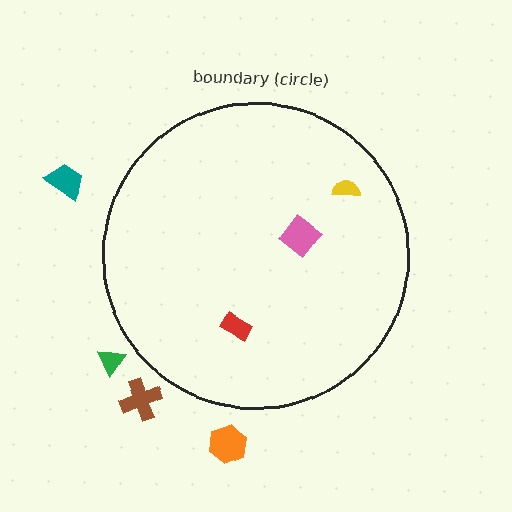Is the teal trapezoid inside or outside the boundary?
Outside.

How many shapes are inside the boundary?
3 inside, 4 outside.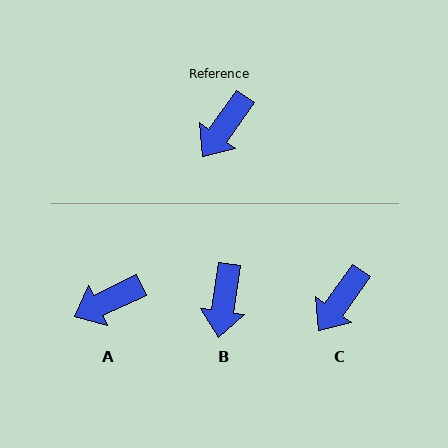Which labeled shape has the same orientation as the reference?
C.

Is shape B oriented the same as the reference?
No, it is off by about 27 degrees.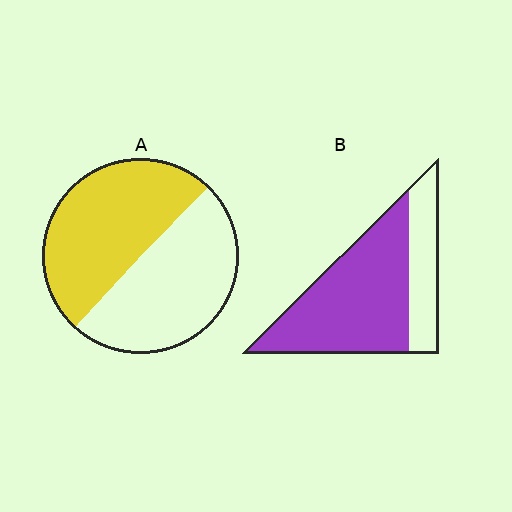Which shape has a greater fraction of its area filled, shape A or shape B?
Shape B.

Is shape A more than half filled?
Roughly half.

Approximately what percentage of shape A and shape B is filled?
A is approximately 50% and B is approximately 70%.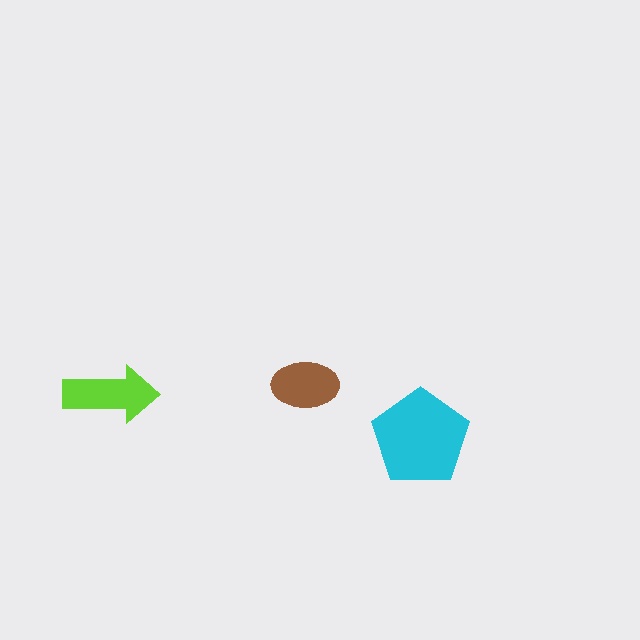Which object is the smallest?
The brown ellipse.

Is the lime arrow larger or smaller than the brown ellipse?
Larger.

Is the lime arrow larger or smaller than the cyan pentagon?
Smaller.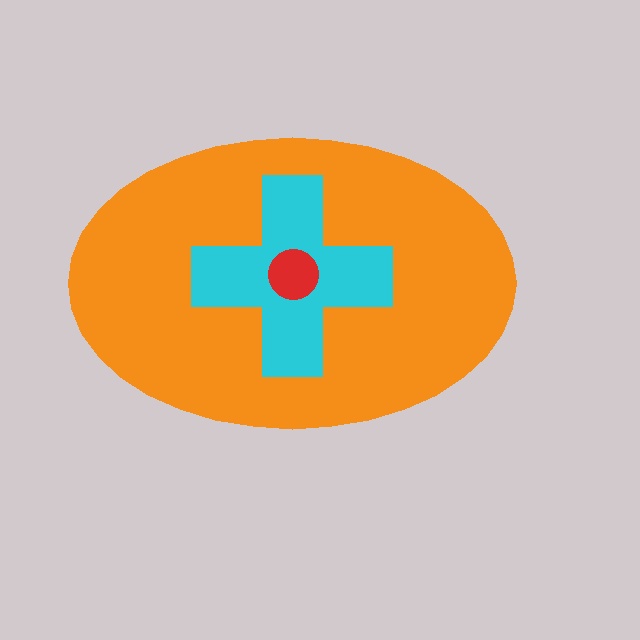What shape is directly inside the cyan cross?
The red circle.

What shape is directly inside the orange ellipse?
The cyan cross.